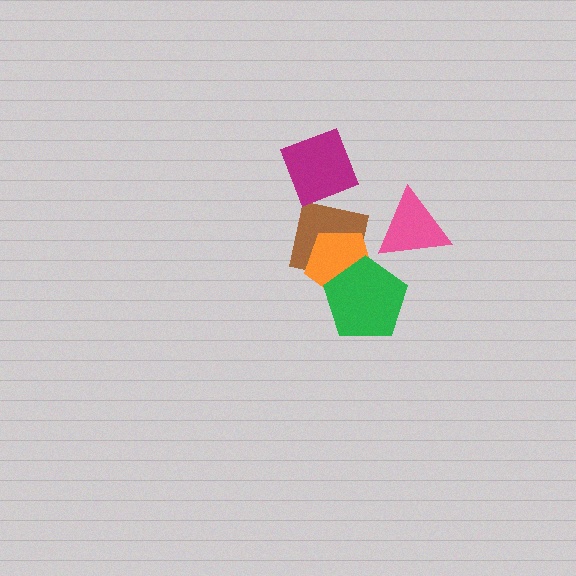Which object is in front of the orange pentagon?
The green pentagon is in front of the orange pentagon.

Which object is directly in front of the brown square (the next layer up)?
The orange pentagon is directly in front of the brown square.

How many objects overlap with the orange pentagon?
2 objects overlap with the orange pentagon.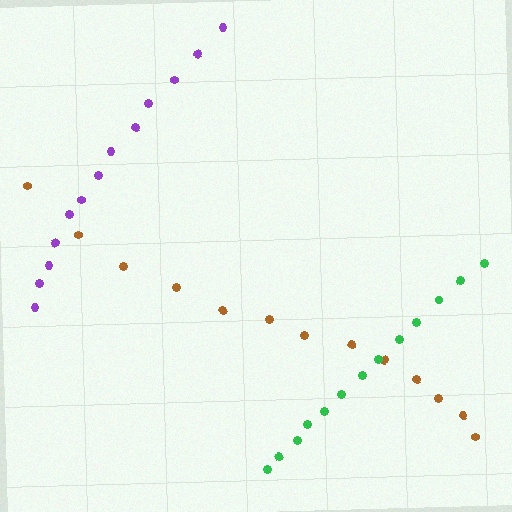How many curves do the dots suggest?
There are 3 distinct paths.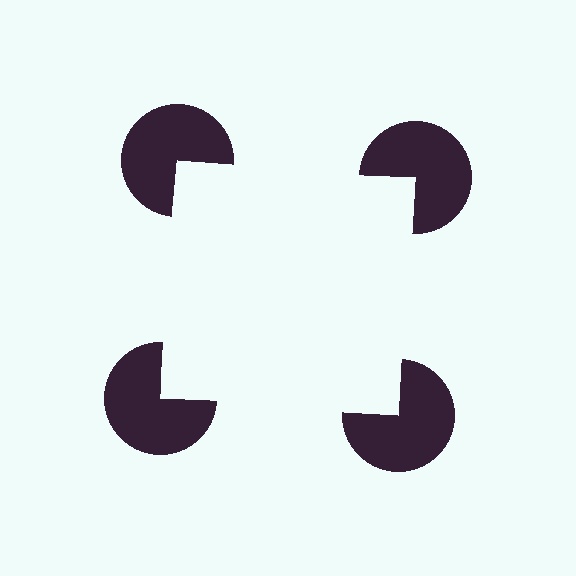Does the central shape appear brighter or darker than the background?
It typically appears slightly brighter than the background, even though no actual brightness change is drawn.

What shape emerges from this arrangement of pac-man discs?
An illusory square — its edges are inferred from the aligned wedge cuts in the pac-man discs, not physically drawn.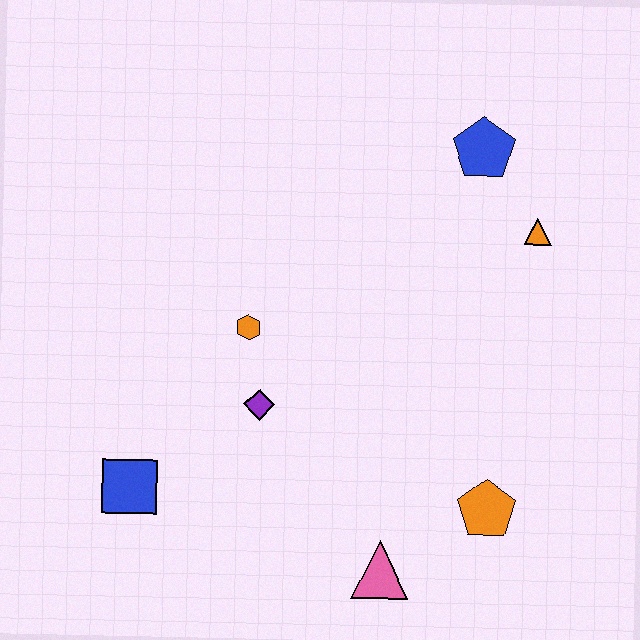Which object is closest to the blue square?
The purple diamond is closest to the blue square.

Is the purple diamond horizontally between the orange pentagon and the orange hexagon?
Yes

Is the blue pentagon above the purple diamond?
Yes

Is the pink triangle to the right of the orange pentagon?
No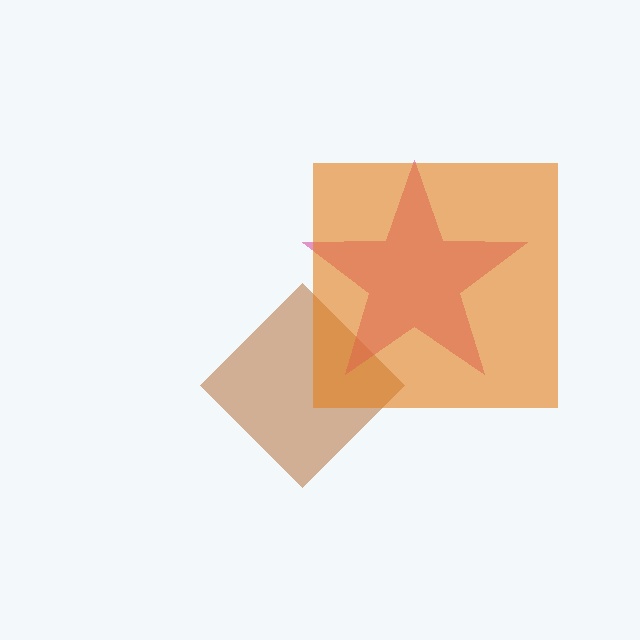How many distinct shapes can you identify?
There are 3 distinct shapes: a brown diamond, a magenta star, an orange square.